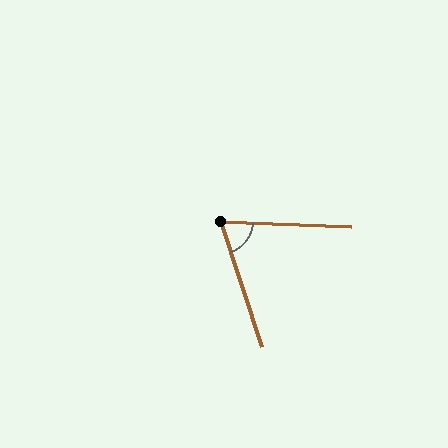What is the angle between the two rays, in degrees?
Approximately 69 degrees.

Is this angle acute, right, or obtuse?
It is acute.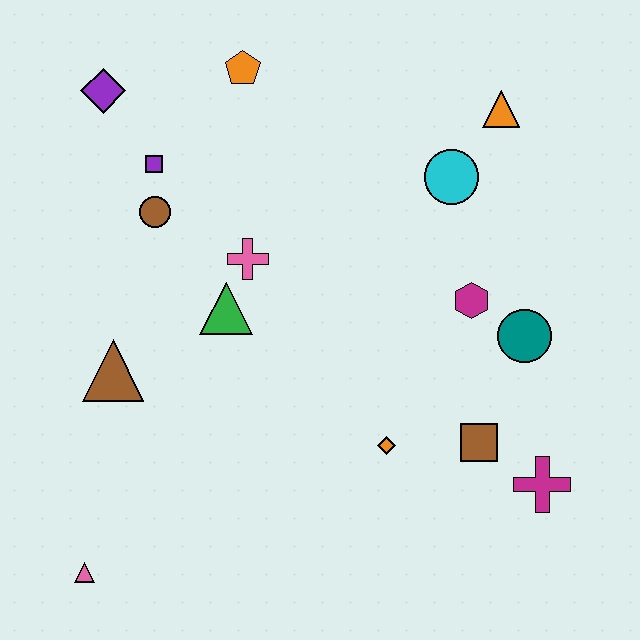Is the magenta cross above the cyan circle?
No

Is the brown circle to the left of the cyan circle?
Yes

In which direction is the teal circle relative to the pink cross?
The teal circle is to the right of the pink cross.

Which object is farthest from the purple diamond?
The magenta cross is farthest from the purple diamond.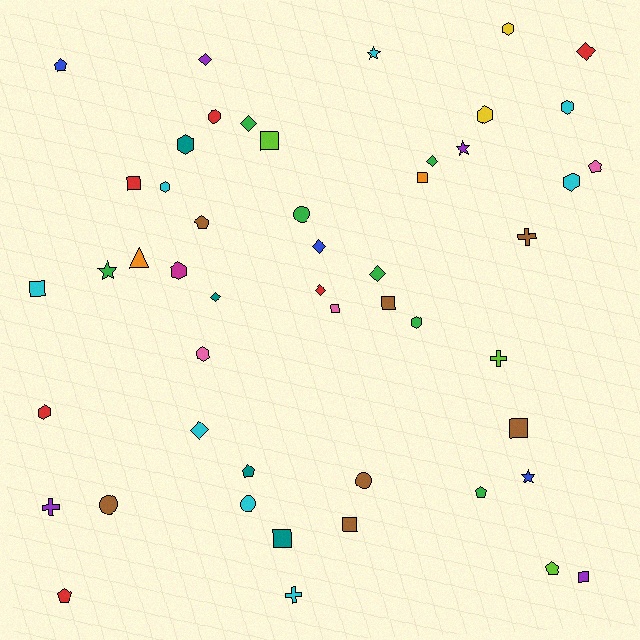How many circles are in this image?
There are 5 circles.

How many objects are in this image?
There are 50 objects.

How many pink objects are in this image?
There are 3 pink objects.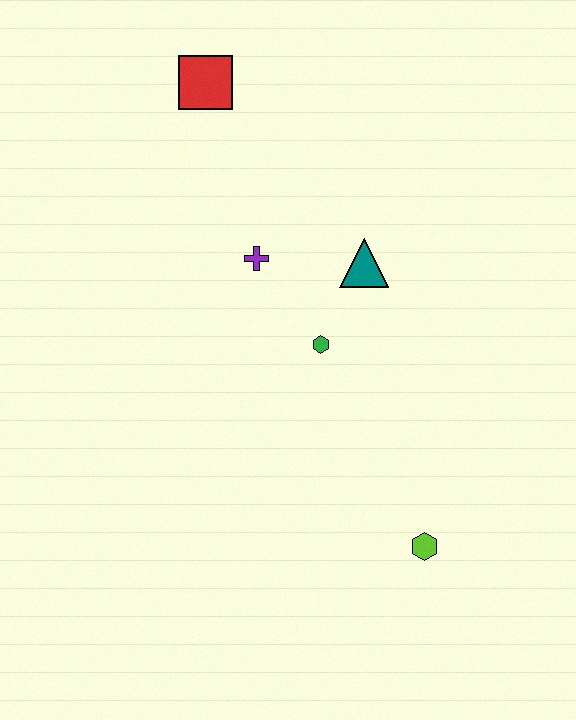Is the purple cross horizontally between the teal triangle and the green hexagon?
No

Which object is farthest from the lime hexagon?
The red square is farthest from the lime hexagon.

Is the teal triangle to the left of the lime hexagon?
Yes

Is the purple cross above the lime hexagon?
Yes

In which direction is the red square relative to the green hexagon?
The red square is above the green hexagon.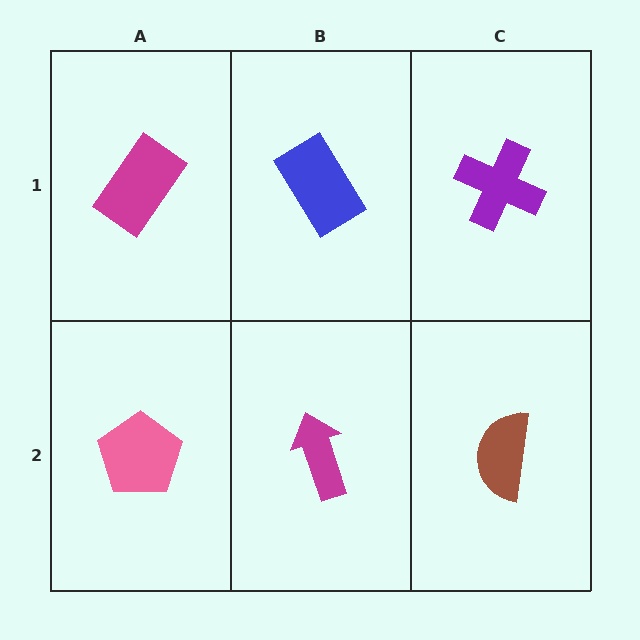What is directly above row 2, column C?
A purple cross.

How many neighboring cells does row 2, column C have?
2.